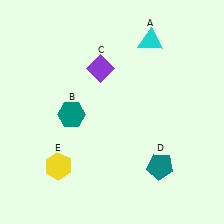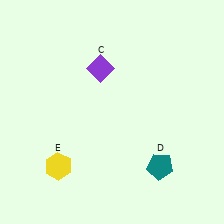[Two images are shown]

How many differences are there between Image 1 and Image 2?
There are 2 differences between the two images.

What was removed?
The teal hexagon (B), the cyan triangle (A) were removed in Image 2.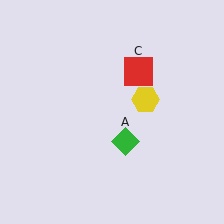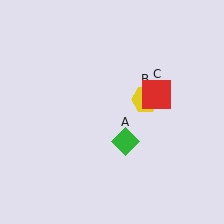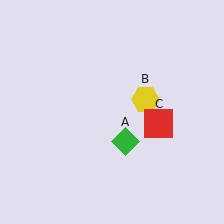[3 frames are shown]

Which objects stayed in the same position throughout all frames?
Green diamond (object A) and yellow hexagon (object B) remained stationary.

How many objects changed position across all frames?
1 object changed position: red square (object C).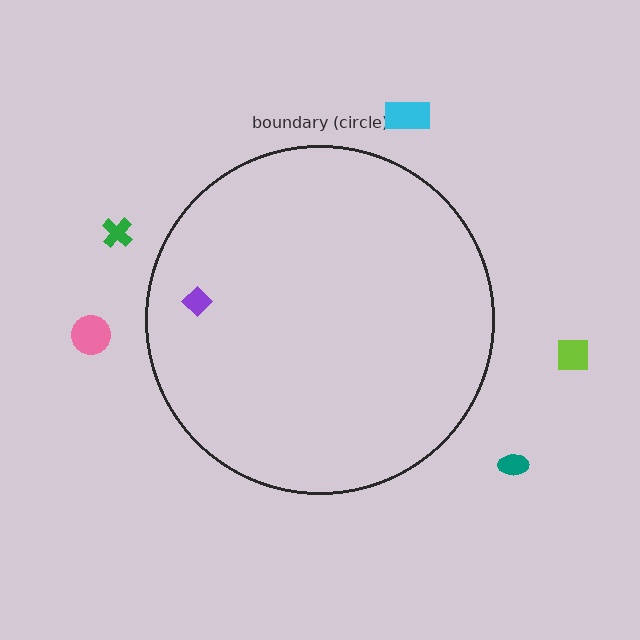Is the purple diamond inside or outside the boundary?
Inside.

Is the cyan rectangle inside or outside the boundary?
Outside.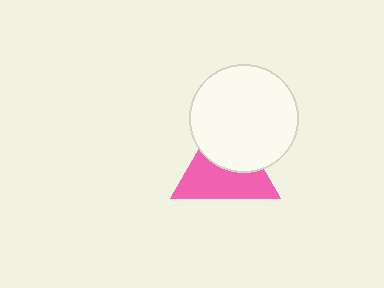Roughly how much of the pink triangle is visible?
About half of it is visible (roughly 57%).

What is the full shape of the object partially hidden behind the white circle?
The partially hidden object is a pink triangle.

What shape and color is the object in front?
The object in front is a white circle.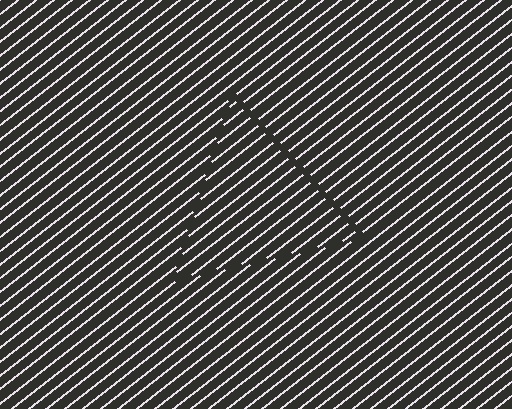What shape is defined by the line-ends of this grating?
An illusory triangle. The interior of the shape contains the same grating, shifted by half a period — the contour is defined by the phase discontinuity where line-ends from the inner and outer gratings abut.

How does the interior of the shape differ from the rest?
The interior of the shape contains the same grating, shifted by half a period — the contour is defined by the phase discontinuity where line-ends from the inner and outer gratings abut.